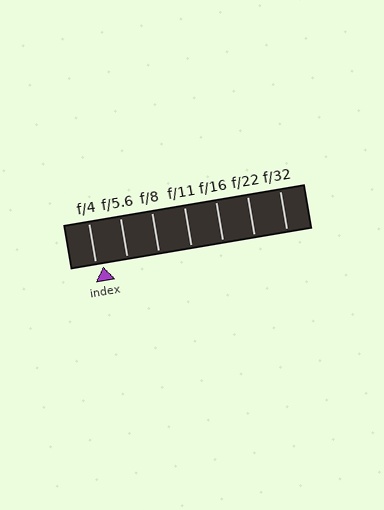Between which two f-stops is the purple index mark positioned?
The index mark is between f/4 and f/5.6.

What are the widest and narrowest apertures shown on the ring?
The widest aperture shown is f/4 and the narrowest is f/32.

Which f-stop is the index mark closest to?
The index mark is closest to f/4.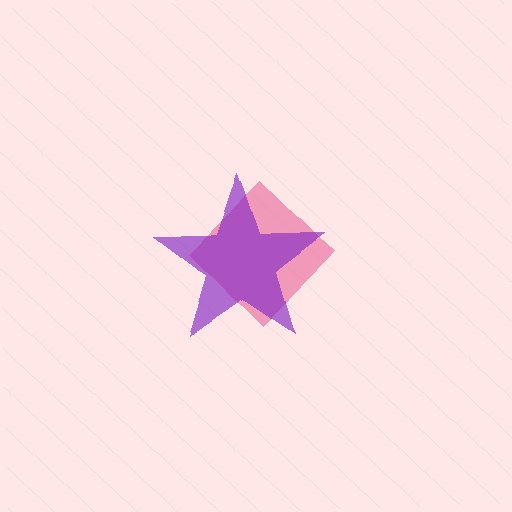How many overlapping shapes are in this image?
There are 2 overlapping shapes in the image.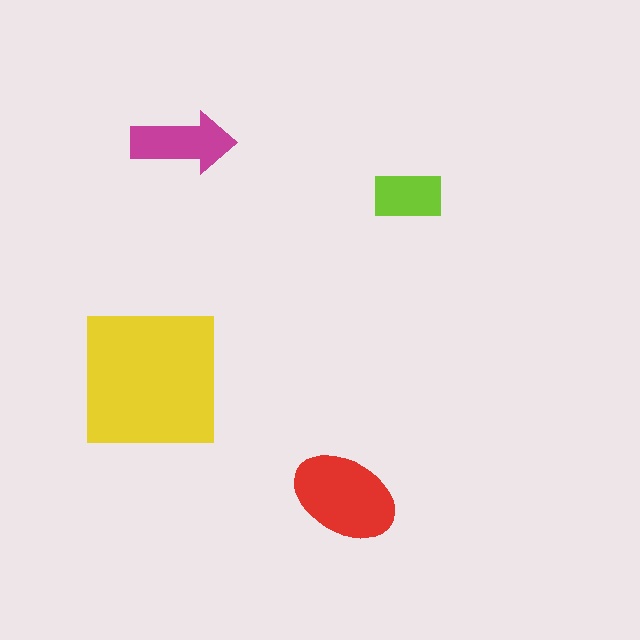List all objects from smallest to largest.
The lime rectangle, the magenta arrow, the red ellipse, the yellow square.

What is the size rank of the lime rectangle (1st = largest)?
4th.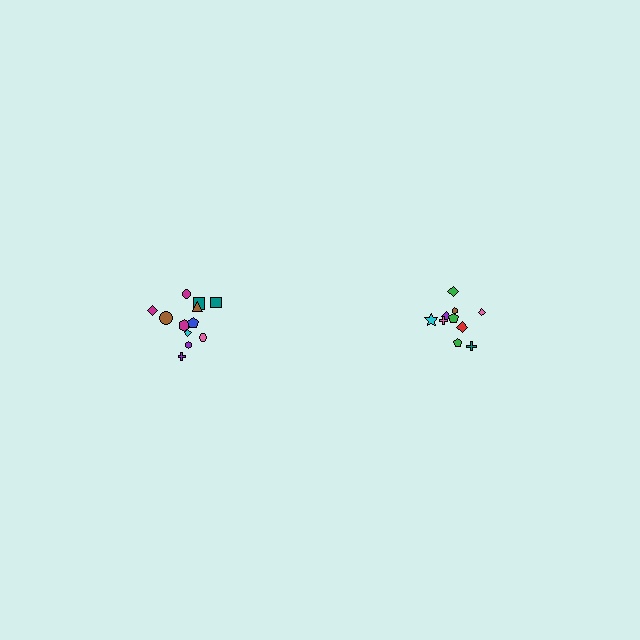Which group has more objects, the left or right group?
The left group.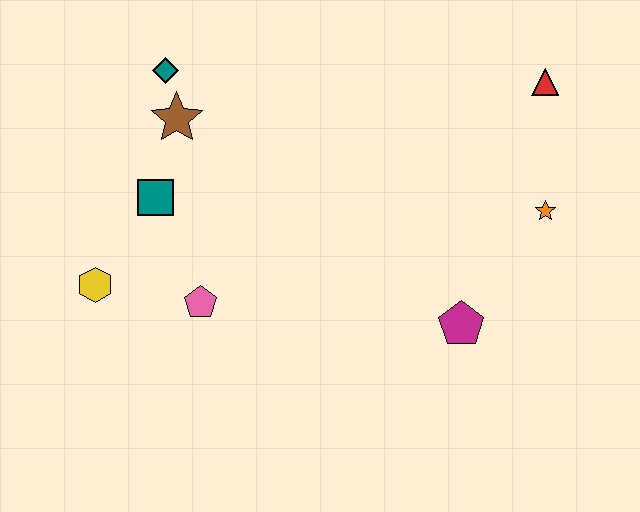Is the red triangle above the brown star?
Yes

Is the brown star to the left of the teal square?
No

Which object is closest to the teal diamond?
The brown star is closest to the teal diamond.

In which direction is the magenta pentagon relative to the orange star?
The magenta pentagon is below the orange star.